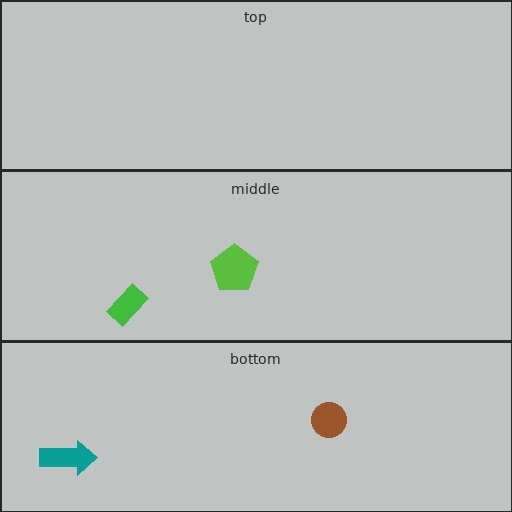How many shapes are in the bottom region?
2.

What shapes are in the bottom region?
The brown circle, the teal arrow.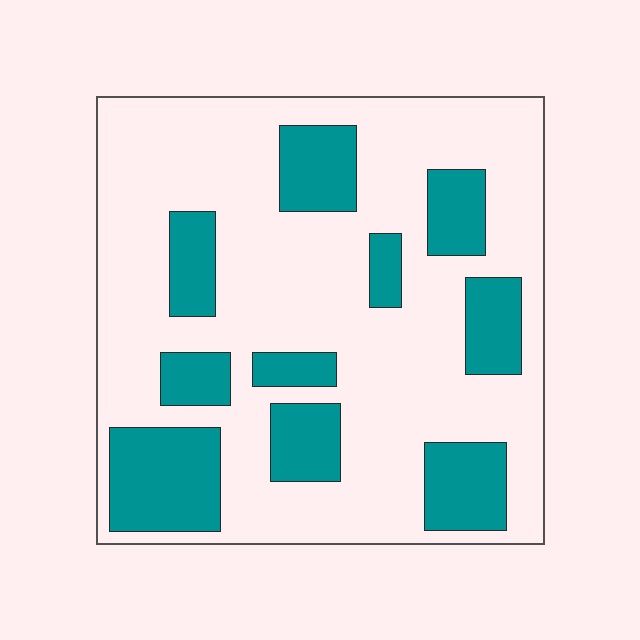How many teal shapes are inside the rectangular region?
10.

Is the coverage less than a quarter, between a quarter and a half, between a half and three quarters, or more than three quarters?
Between a quarter and a half.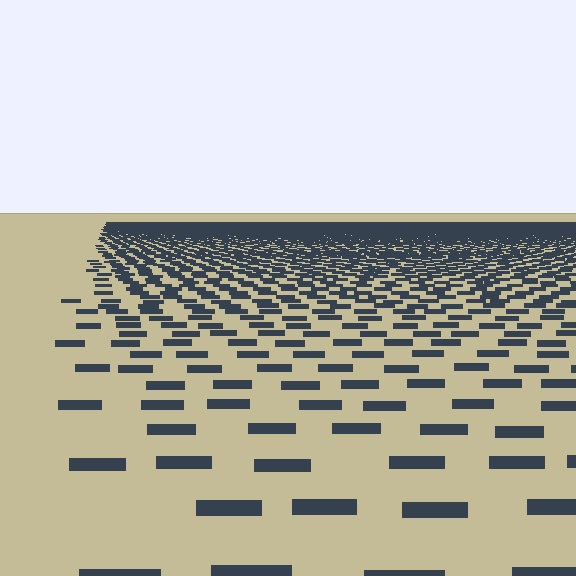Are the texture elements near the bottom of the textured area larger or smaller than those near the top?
Larger. Near the bottom, elements are closer to the viewer and appear at a bigger on-screen size.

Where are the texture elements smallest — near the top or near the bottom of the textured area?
Near the top.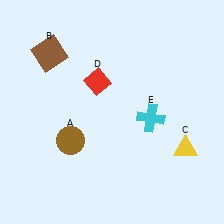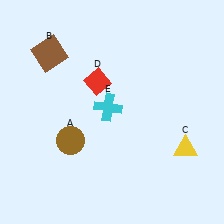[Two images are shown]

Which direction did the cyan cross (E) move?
The cyan cross (E) moved left.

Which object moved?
The cyan cross (E) moved left.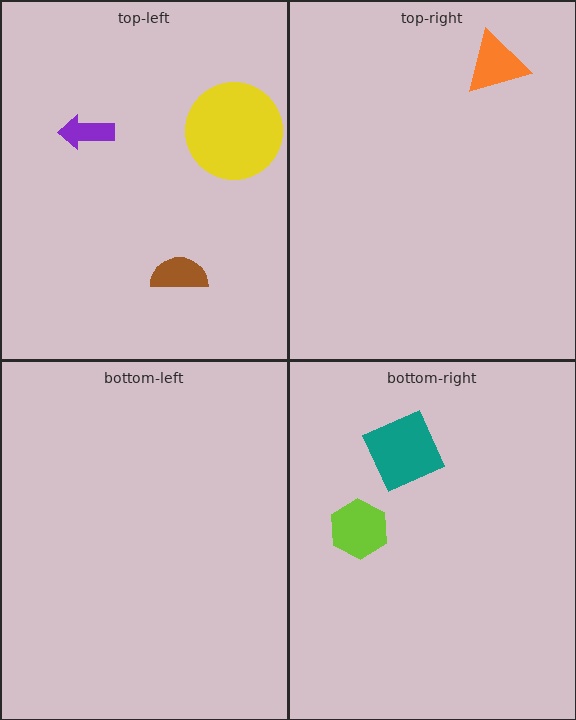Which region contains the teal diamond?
The bottom-right region.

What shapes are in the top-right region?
The orange triangle.